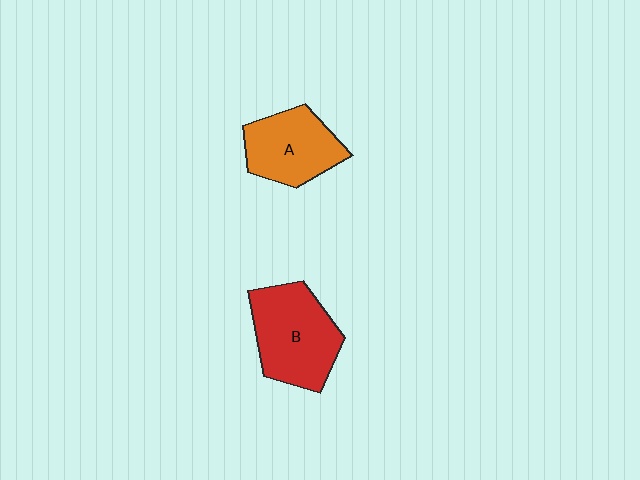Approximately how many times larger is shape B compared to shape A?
Approximately 1.2 times.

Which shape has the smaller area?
Shape A (orange).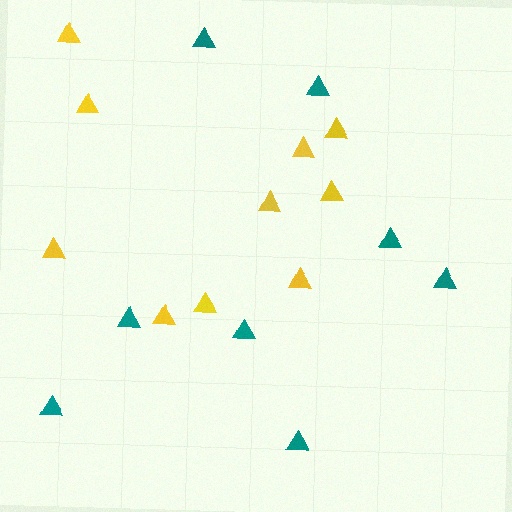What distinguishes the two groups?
There are 2 groups: one group of yellow triangles (10) and one group of teal triangles (8).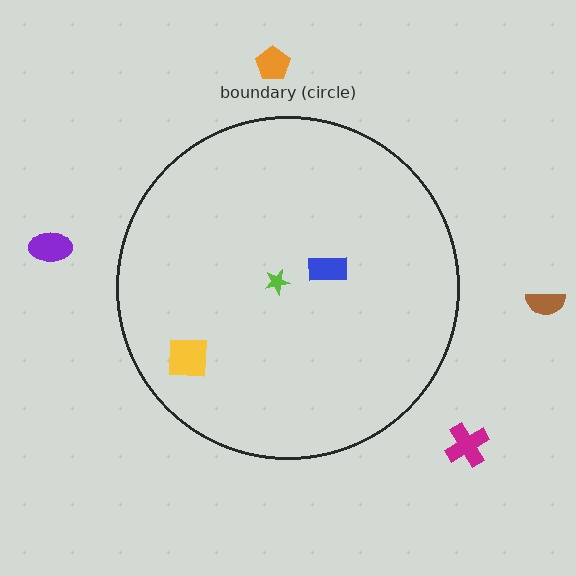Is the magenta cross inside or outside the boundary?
Outside.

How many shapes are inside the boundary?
3 inside, 4 outside.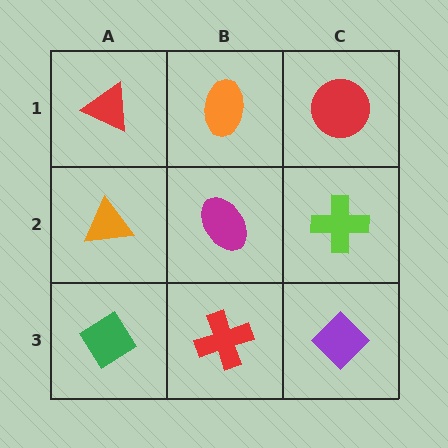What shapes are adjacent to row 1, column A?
An orange triangle (row 2, column A), an orange ellipse (row 1, column B).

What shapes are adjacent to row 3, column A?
An orange triangle (row 2, column A), a red cross (row 3, column B).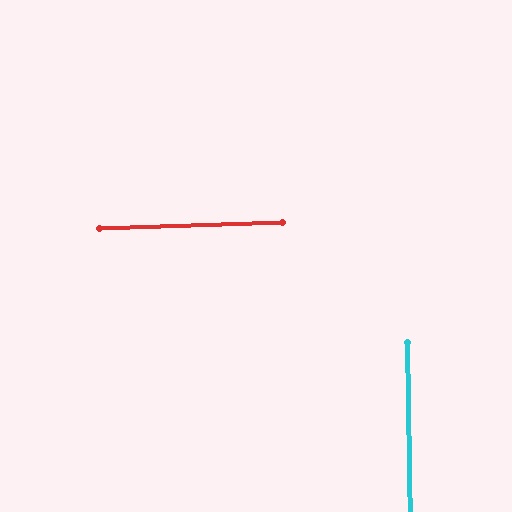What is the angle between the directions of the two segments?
Approximately 89 degrees.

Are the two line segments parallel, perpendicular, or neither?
Perpendicular — they meet at approximately 89°.